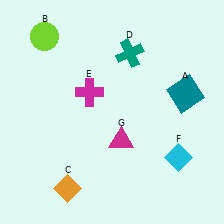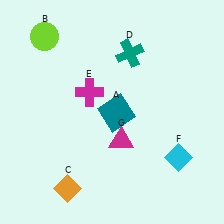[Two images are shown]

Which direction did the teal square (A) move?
The teal square (A) moved left.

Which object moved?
The teal square (A) moved left.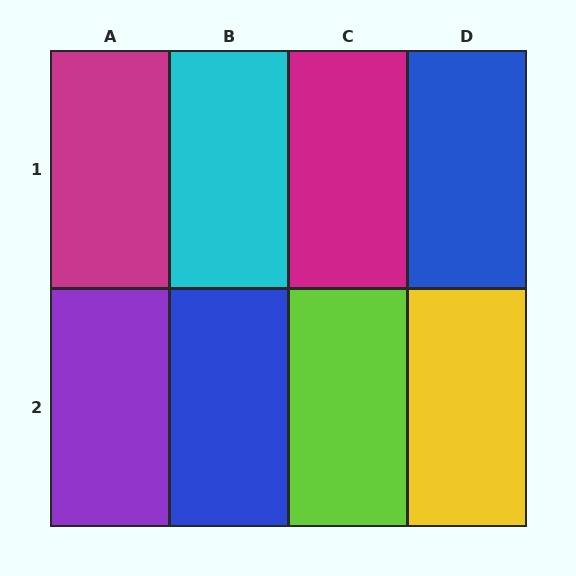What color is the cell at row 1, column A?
Magenta.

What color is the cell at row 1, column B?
Cyan.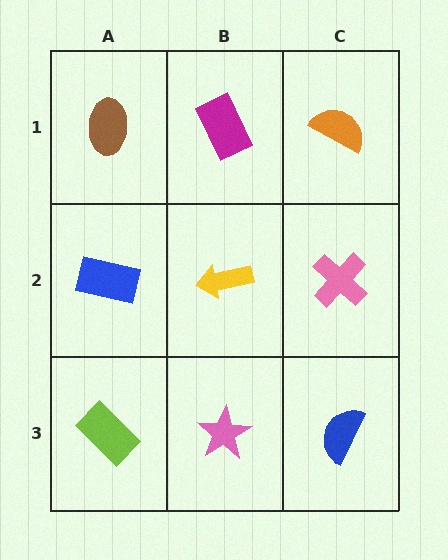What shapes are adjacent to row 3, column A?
A blue rectangle (row 2, column A), a pink star (row 3, column B).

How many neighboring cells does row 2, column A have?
3.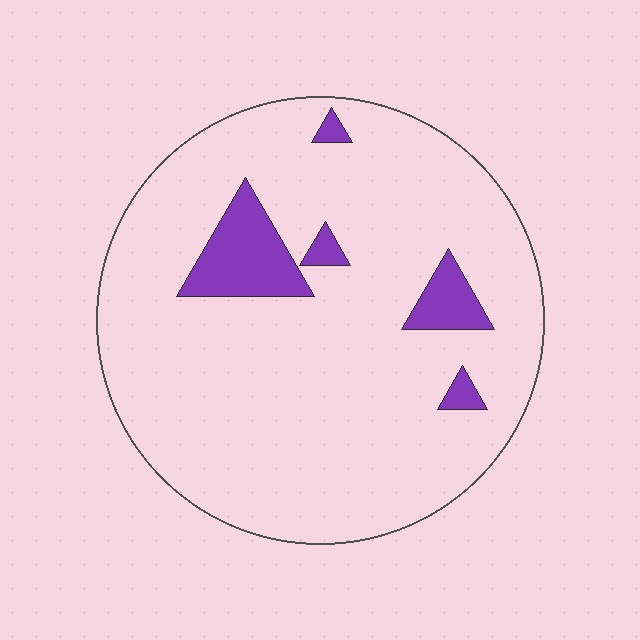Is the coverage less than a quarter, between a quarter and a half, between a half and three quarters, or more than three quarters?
Less than a quarter.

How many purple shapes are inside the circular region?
5.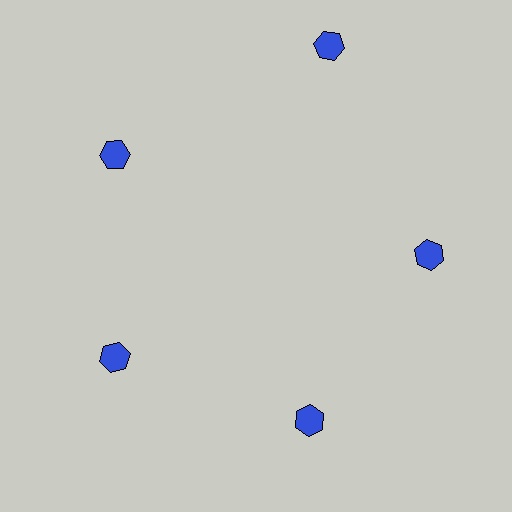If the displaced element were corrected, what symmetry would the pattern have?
It would have 5-fold rotational symmetry — the pattern would map onto itself every 72 degrees.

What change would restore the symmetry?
The symmetry would be restored by moving it inward, back onto the ring so that all 5 hexagons sit at equal angles and equal distance from the center.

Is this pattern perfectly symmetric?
No. The 5 blue hexagons are arranged in a ring, but one element near the 1 o'clock position is pushed outward from the center, breaking the 5-fold rotational symmetry.